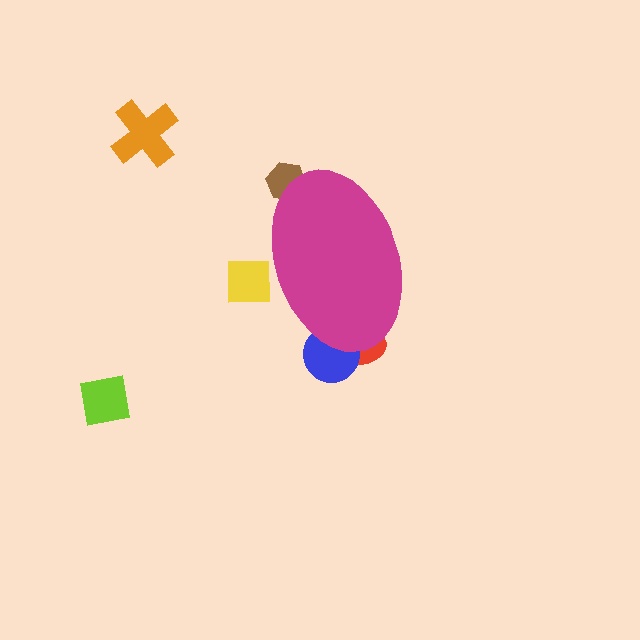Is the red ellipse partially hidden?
Yes, the red ellipse is partially hidden behind the magenta ellipse.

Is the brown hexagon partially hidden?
Yes, the brown hexagon is partially hidden behind the magenta ellipse.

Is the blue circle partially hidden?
Yes, the blue circle is partially hidden behind the magenta ellipse.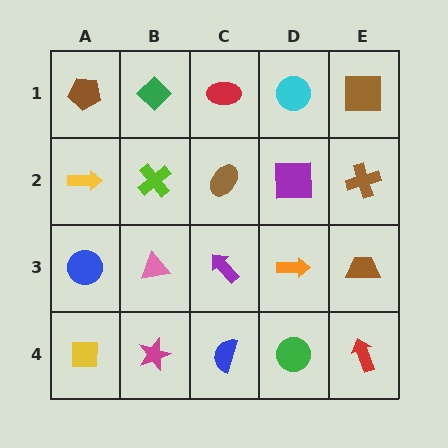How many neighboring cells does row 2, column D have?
4.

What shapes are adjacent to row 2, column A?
A brown pentagon (row 1, column A), a blue circle (row 3, column A), a lime cross (row 2, column B).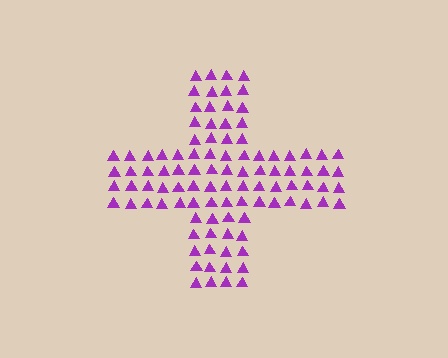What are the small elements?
The small elements are triangles.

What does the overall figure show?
The overall figure shows a cross.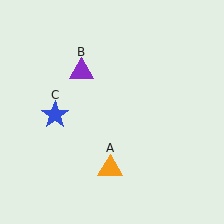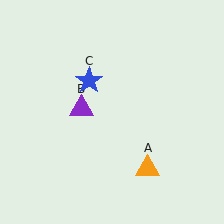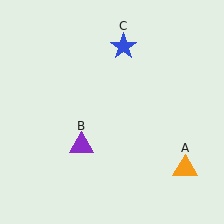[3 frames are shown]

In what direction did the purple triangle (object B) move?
The purple triangle (object B) moved down.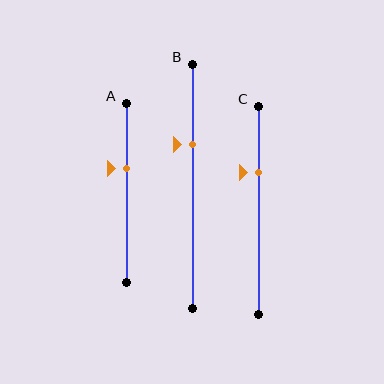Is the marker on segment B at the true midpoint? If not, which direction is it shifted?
No, the marker on segment B is shifted upward by about 17% of the segment length.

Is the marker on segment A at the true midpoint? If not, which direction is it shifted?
No, the marker on segment A is shifted upward by about 14% of the segment length.